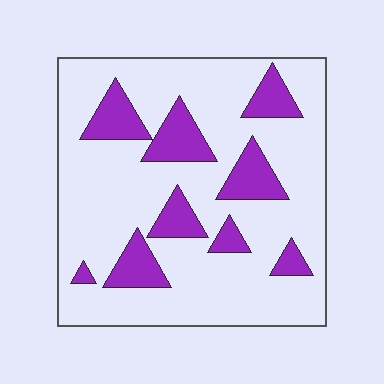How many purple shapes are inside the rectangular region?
9.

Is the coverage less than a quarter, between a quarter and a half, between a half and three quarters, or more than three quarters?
Less than a quarter.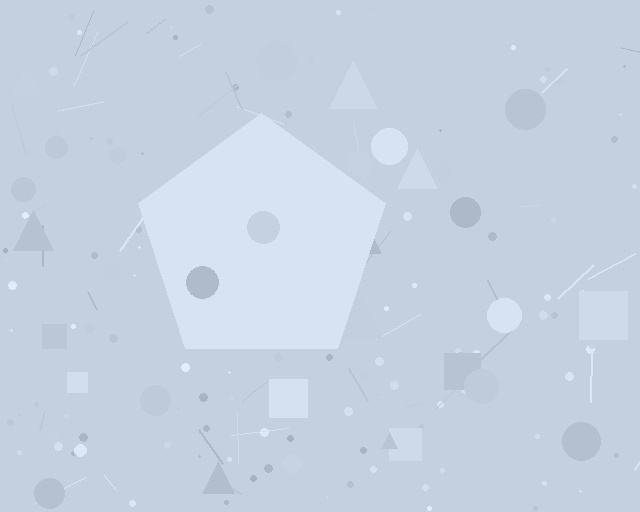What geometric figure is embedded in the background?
A pentagon is embedded in the background.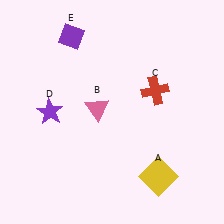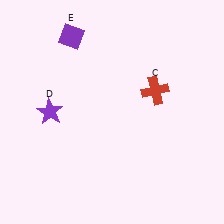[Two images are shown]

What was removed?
The yellow square (A), the pink triangle (B) were removed in Image 2.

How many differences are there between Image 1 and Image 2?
There are 2 differences between the two images.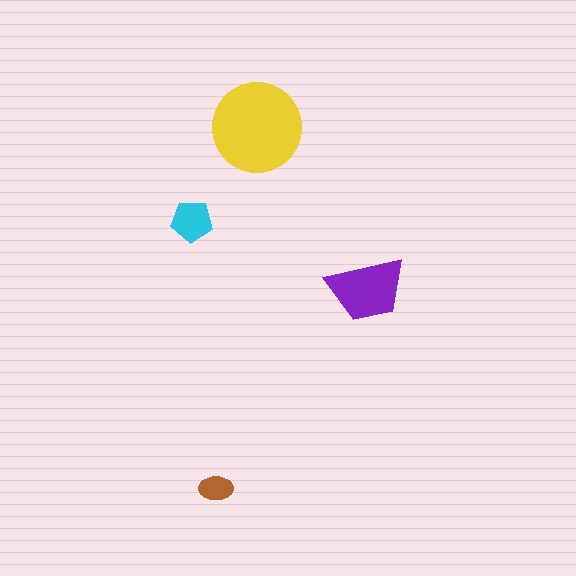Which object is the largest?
The yellow circle.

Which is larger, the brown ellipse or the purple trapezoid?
The purple trapezoid.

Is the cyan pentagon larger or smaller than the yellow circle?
Smaller.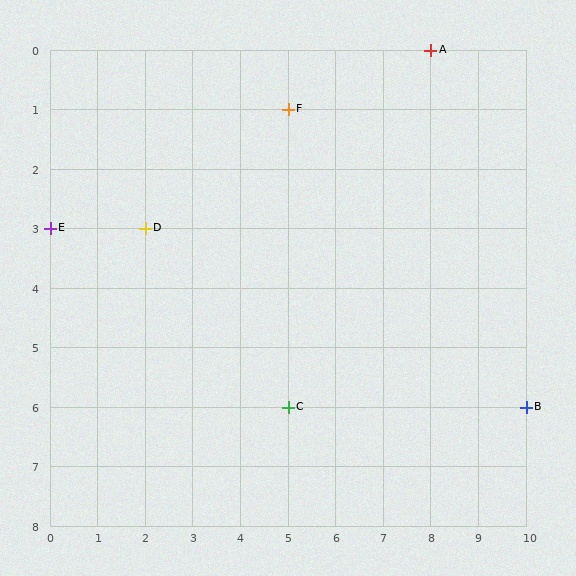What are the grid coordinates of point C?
Point C is at grid coordinates (5, 6).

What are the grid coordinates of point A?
Point A is at grid coordinates (8, 0).